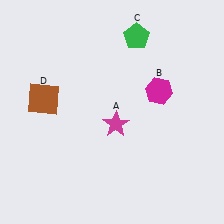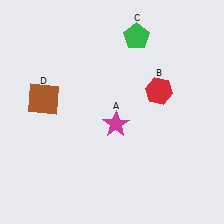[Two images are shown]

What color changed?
The hexagon (B) changed from magenta in Image 1 to red in Image 2.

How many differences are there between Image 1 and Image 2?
There is 1 difference between the two images.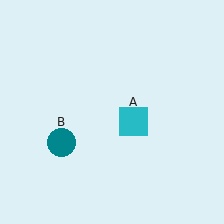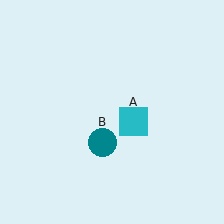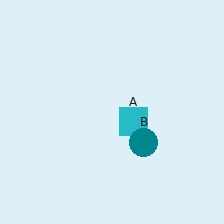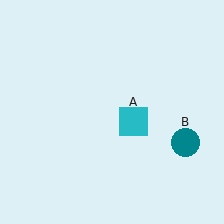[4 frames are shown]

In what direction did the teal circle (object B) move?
The teal circle (object B) moved right.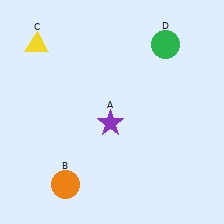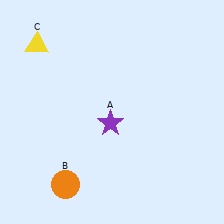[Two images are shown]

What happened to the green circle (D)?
The green circle (D) was removed in Image 2. It was in the top-right area of Image 1.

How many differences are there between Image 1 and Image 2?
There is 1 difference between the two images.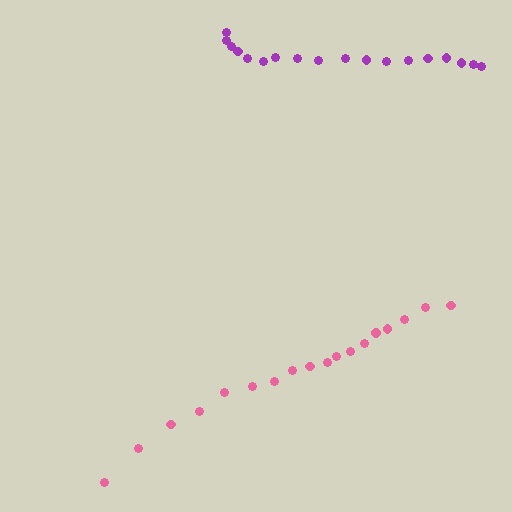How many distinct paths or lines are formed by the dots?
There are 2 distinct paths.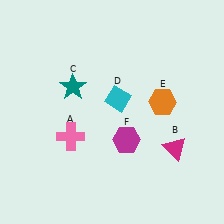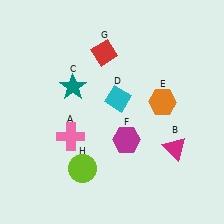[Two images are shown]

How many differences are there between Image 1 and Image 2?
There are 2 differences between the two images.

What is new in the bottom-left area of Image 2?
A lime circle (H) was added in the bottom-left area of Image 2.